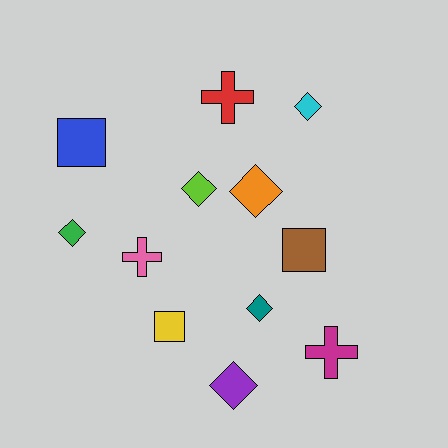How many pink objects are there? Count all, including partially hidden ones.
There is 1 pink object.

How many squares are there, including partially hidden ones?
There are 3 squares.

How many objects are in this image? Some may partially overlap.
There are 12 objects.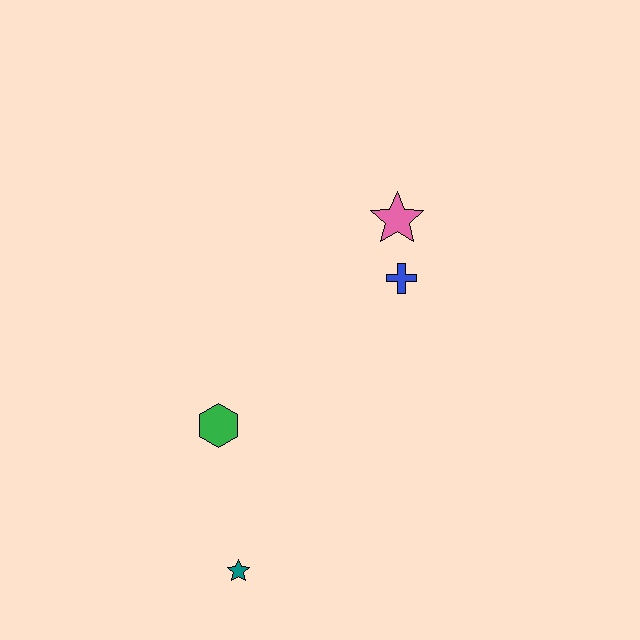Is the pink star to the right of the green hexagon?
Yes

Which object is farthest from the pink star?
The teal star is farthest from the pink star.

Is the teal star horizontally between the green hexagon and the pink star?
Yes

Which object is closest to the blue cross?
The pink star is closest to the blue cross.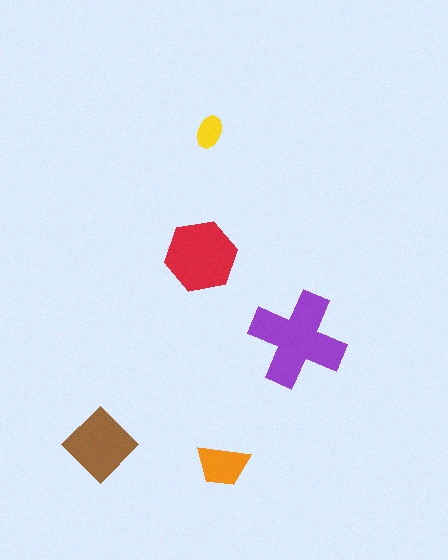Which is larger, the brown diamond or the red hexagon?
The red hexagon.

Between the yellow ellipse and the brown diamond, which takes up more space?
The brown diamond.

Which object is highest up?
The yellow ellipse is topmost.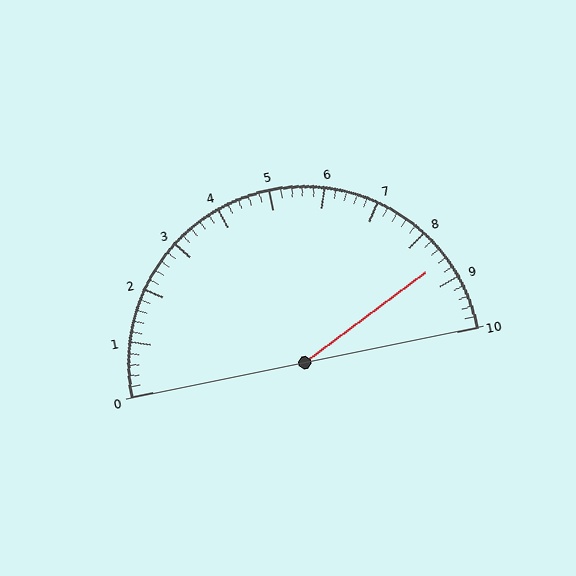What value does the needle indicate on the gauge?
The needle indicates approximately 8.6.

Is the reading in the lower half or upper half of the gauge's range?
The reading is in the upper half of the range (0 to 10).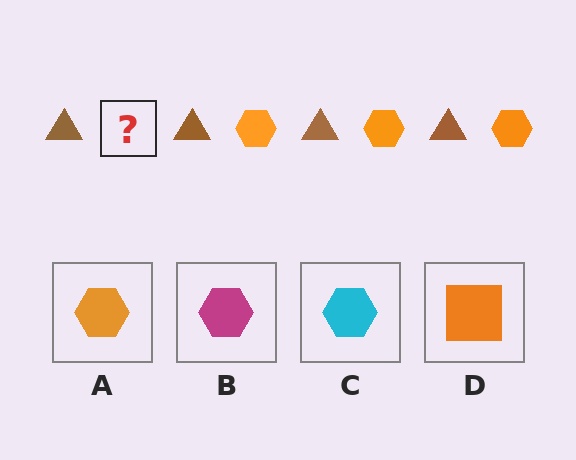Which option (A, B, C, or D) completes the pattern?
A.